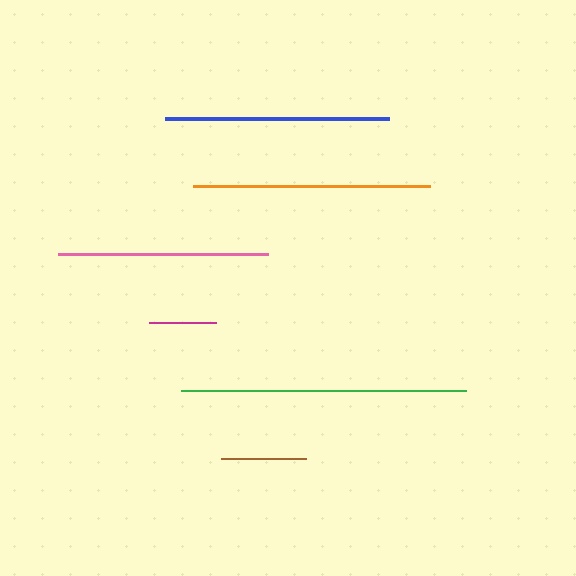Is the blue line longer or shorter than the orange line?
The orange line is longer than the blue line.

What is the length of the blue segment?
The blue segment is approximately 224 pixels long.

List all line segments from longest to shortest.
From longest to shortest: green, orange, blue, pink, brown, magenta.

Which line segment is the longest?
The green line is the longest at approximately 285 pixels.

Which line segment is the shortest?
The magenta line is the shortest at approximately 67 pixels.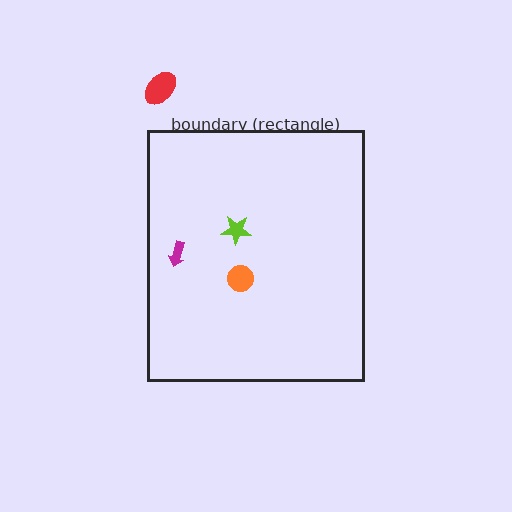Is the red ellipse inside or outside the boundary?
Outside.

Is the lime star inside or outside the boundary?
Inside.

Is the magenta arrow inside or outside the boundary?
Inside.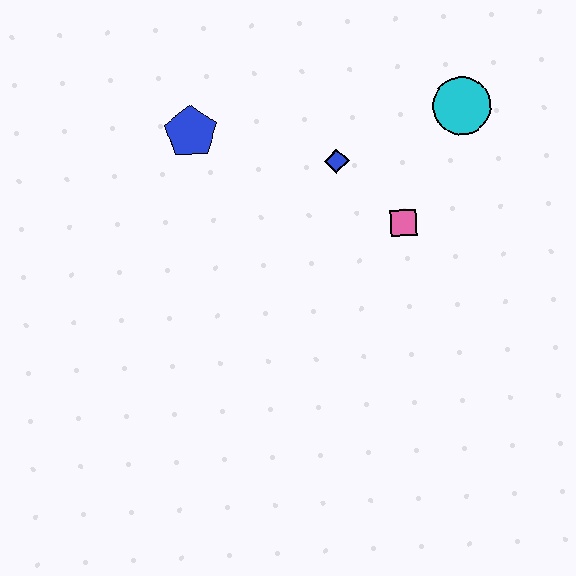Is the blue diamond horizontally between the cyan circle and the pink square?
No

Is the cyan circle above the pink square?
Yes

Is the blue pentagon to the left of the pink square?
Yes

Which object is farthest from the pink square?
The blue pentagon is farthest from the pink square.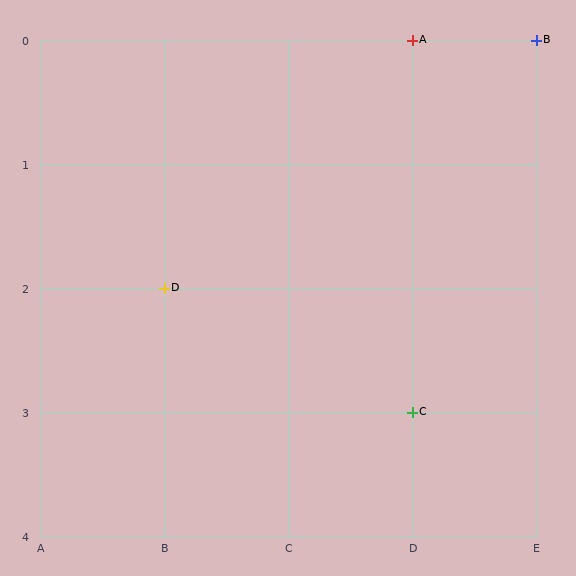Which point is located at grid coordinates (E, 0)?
Point B is at (E, 0).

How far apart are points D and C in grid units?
Points D and C are 2 columns and 1 row apart (about 2.2 grid units diagonally).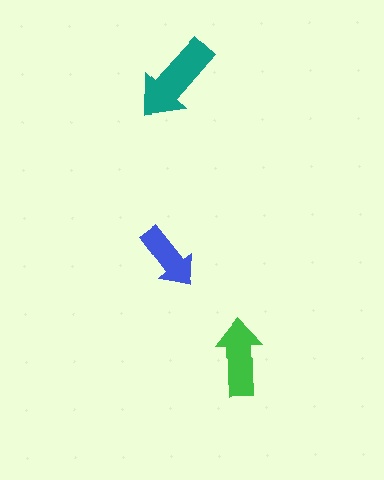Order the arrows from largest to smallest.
the teal one, the green one, the blue one.